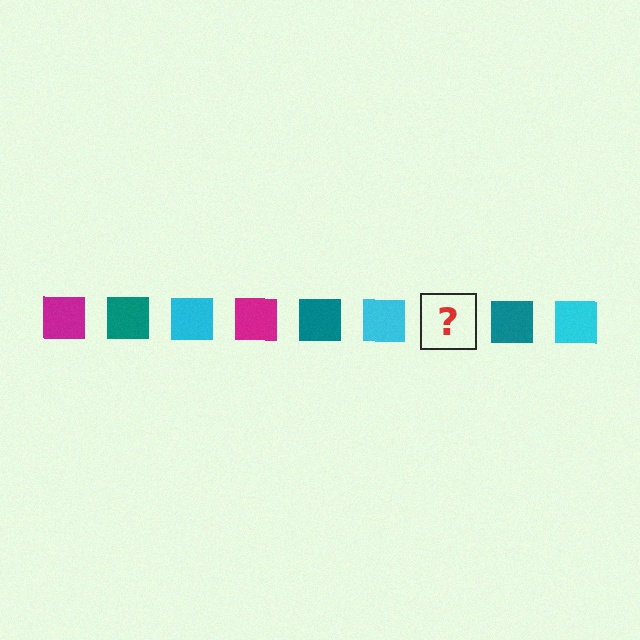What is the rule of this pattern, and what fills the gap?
The rule is that the pattern cycles through magenta, teal, cyan squares. The gap should be filled with a magenta square.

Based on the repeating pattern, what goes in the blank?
The blank should be a magenta square.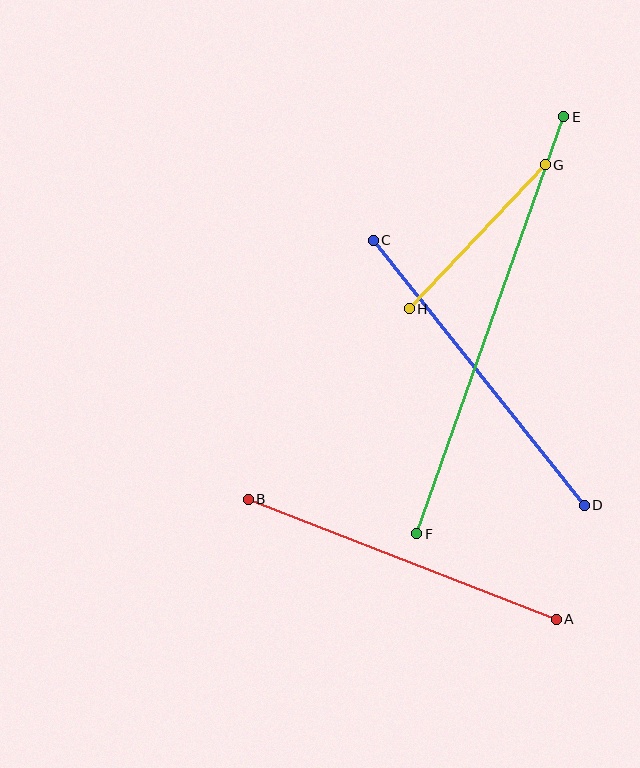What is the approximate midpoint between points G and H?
The midpoint is at approximately (477, 237) pixels.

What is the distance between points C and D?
The distance is approximately 339 pixels.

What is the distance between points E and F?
The distance is approximately 442 pixels.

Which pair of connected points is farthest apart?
Points E and F are farthest apart.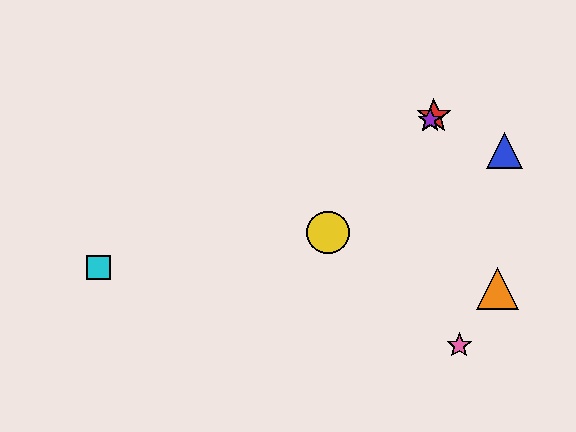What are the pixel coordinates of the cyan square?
The cyan square is at (99, 268).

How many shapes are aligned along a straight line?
4 shapes (the red star, the green triangle, the yellow circle, the purple star) are aligned along a straight line.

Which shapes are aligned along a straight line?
The red star, the green triangle, the yellow circle, the purple star are aligned along a straight line.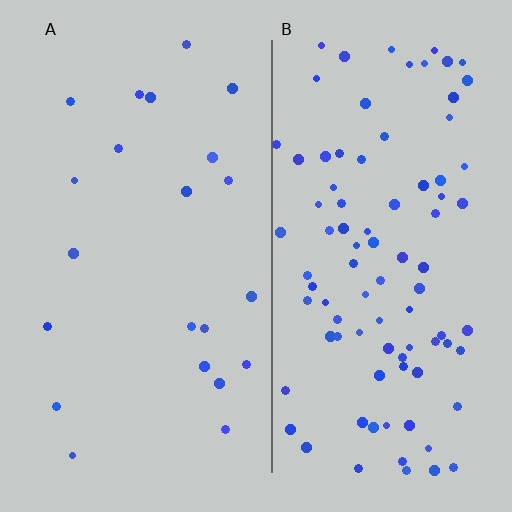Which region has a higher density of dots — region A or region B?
B (the right).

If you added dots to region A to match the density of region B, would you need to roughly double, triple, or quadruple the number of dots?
Approximately quadruple.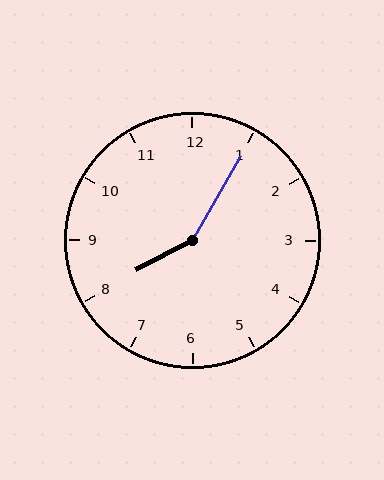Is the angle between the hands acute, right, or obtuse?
It is obtuse.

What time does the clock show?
8:05.